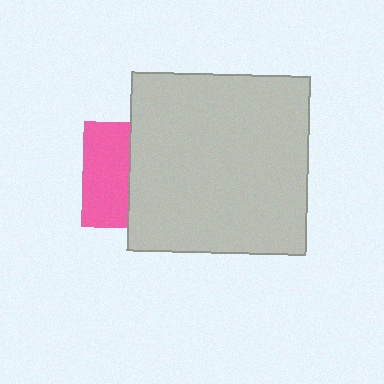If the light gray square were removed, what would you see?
You would see the complete pink square.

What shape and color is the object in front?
The object in front is a light gray square.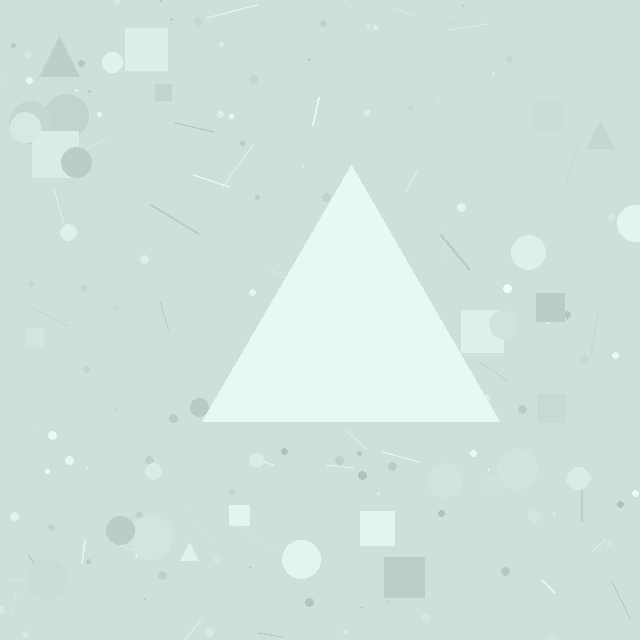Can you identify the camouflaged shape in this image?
The camouflaged shape is a triangle.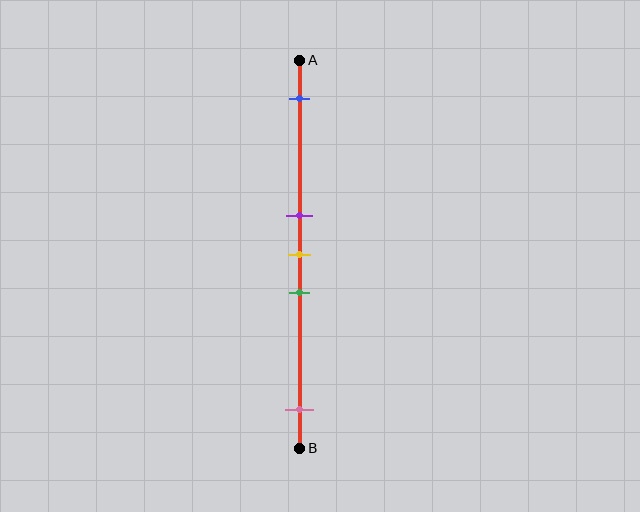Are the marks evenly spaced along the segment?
No, the marks are not evenly spaced.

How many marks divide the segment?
There are 5 marks dividing the segment.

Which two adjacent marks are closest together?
The purple and yellow marks are the closest adjacent pair.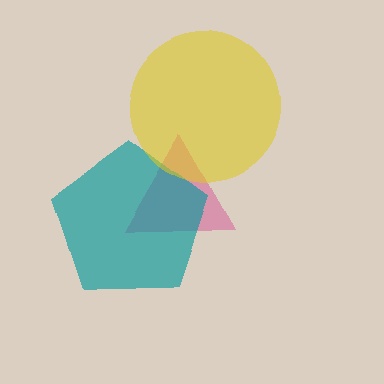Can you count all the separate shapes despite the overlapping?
Yes, there are 3 separate shapes.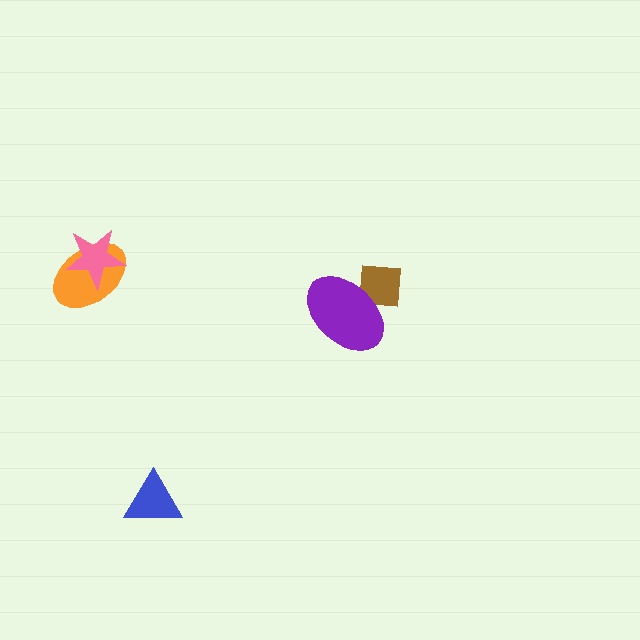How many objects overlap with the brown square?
1 object overlaps with the brown square.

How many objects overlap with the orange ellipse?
1 object overlaps with the orange ellipse.